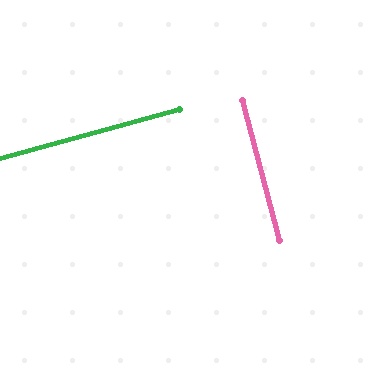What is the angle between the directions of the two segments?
Approximately 90 degrees.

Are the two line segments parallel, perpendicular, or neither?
Perpendicular — they meet at approximately 90°.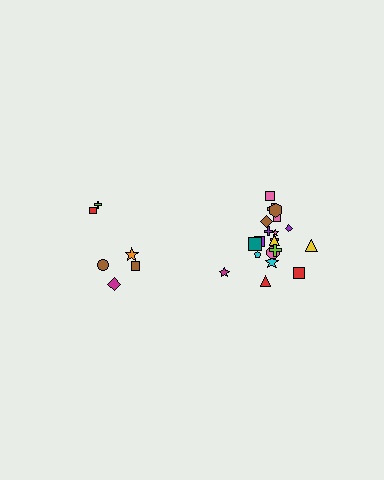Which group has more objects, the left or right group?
The right group.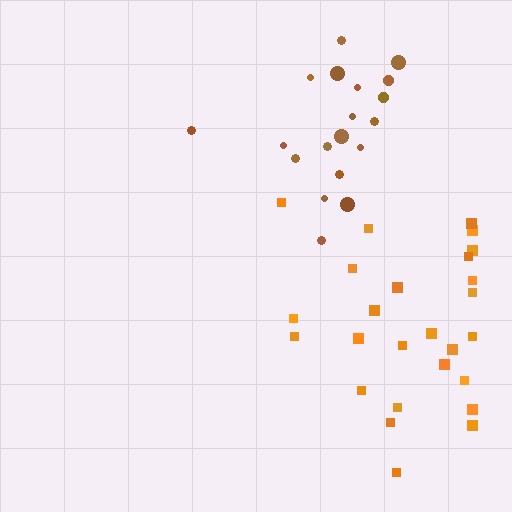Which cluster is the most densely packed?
Brown.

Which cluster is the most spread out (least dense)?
Orange.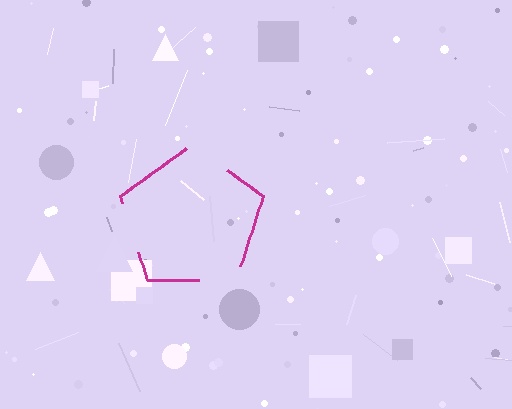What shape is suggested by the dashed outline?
The dashed outline suggests a pentagon.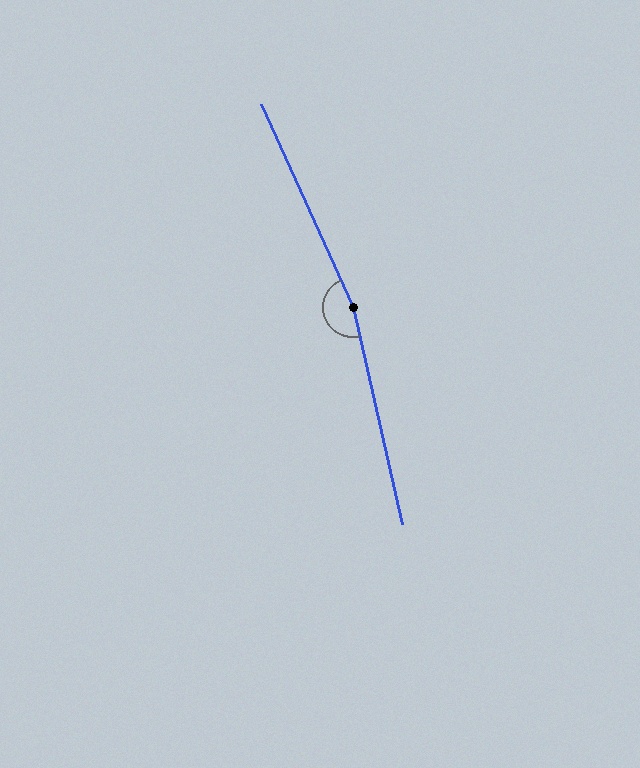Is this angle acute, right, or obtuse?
It is obtuse.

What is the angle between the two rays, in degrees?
Approximately 168 degrees.